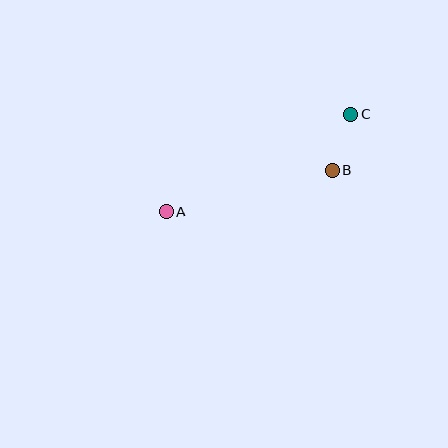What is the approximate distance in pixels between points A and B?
The distance between A and B is approximately 171 pixels.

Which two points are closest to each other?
Points B and C are closest to each other.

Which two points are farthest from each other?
Points A and C are farthest from each other.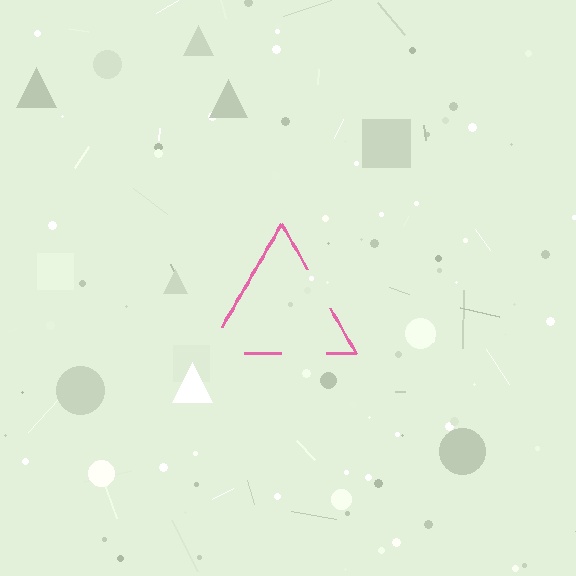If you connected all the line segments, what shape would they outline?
They would outline a triangle.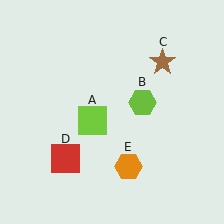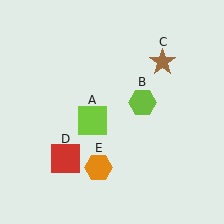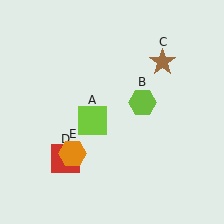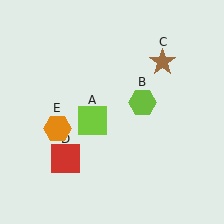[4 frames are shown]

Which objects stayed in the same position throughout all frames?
Lime square (object A) and lime hexagon (object B) and brown star (object C) and red square (object D) remained stationary.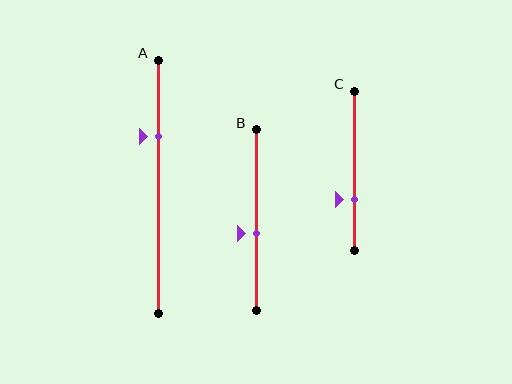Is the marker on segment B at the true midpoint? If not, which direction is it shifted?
No, the marker on segment B is shifted downward by about 8% of the segment length.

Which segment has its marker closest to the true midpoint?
Segment B has its marker closest to the true midpoint.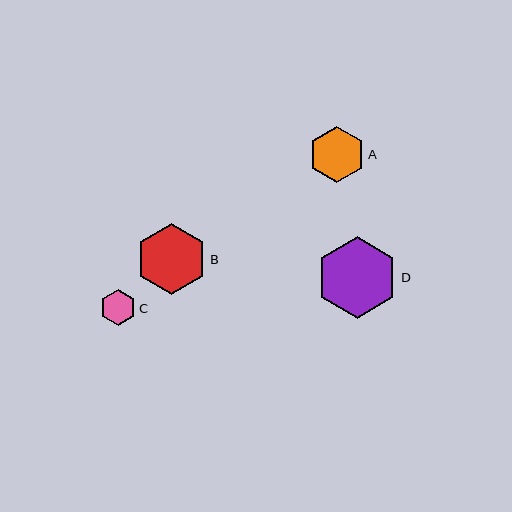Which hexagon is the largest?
Hexagon D is the largest with a size of approximately 81 pixels.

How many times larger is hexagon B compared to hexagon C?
Hexagon B is approximately 1.9 times the size of hexagon C.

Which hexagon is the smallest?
Hexagon C is the smallest with a size of approximately 37 pixels.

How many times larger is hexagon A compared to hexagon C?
Hexagon A is approximately 1.5 times the size of hexagon C.